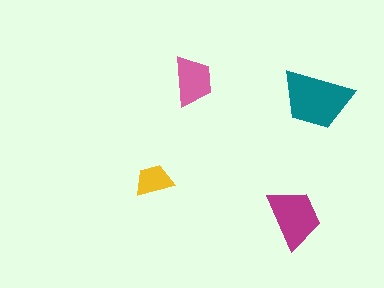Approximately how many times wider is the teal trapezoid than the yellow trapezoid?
About 2 times wider.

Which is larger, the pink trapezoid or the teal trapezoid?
The teal one.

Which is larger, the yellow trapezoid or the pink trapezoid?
The pink one.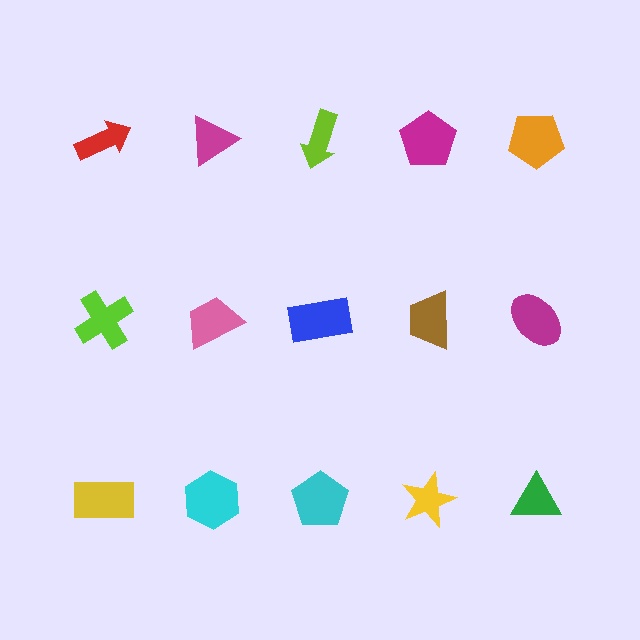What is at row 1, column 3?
A lime arrow.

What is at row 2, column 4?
A brown trapezoid.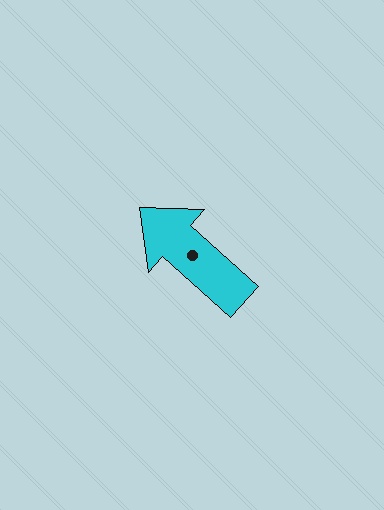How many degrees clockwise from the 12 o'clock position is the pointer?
Approximately 312 degrees.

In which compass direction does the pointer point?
Northwest.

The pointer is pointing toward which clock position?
Roughly 10 o'clock.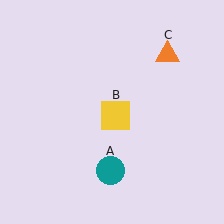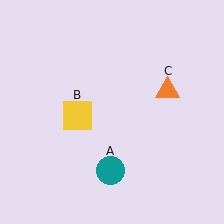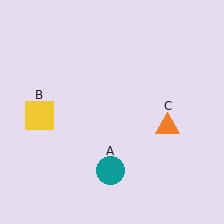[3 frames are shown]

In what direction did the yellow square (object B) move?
The yellow square (object B) moved left.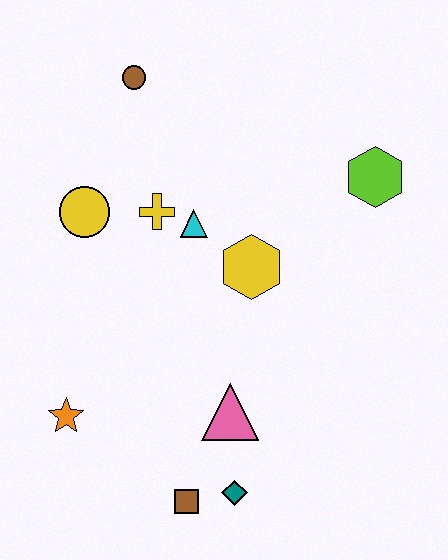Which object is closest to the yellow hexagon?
The cyan triangle is closest to the yellow hexagon.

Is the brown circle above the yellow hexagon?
Yes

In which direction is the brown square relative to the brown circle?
The brown square is below the brown circle.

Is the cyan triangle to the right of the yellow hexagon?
No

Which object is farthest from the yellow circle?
The teal diamond is farthest from the yellow circle.